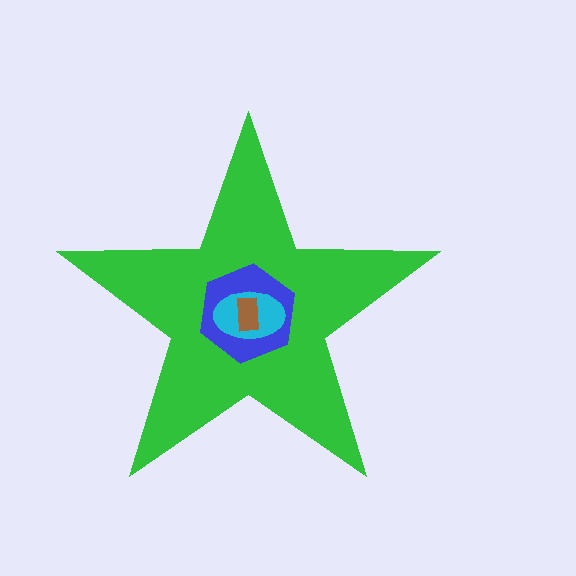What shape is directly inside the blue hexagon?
The cyan ellipse.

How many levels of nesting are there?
4.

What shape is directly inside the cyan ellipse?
The brown rectangle.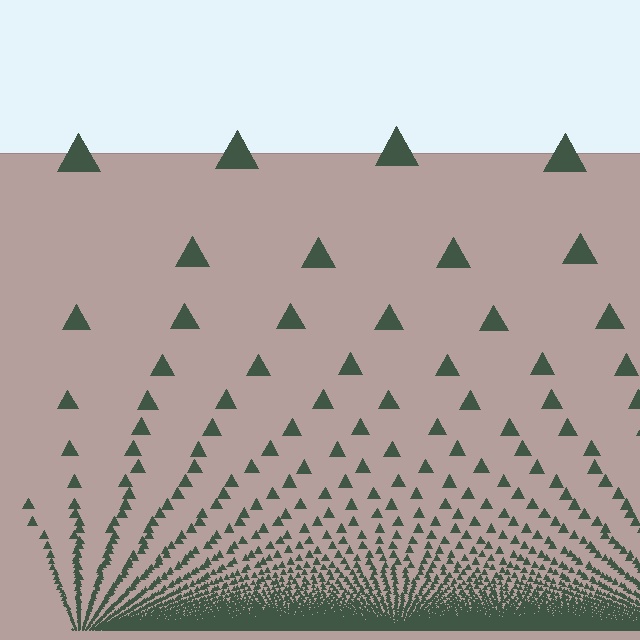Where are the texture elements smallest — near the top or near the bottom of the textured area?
Near the bottom.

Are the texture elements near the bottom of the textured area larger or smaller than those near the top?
Smaller. The gradient is inverted — elements near the bottom are smaller and denser.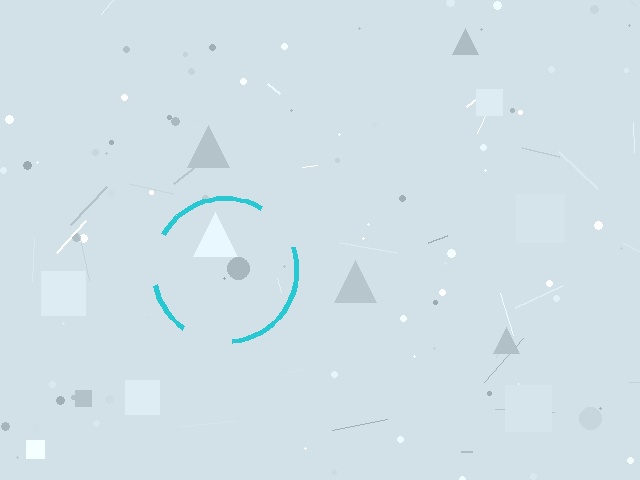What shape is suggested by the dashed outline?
The dashed outline suggests a circle.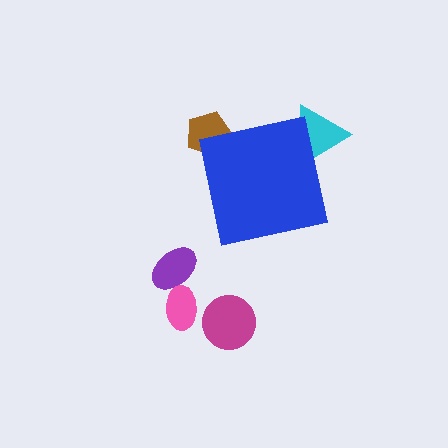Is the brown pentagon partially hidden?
Yes, the brown pentagon is partially hidden behind the blue square.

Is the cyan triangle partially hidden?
Yes, the cyan triangle is partially hidden behind the blue square.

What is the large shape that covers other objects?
A blue square.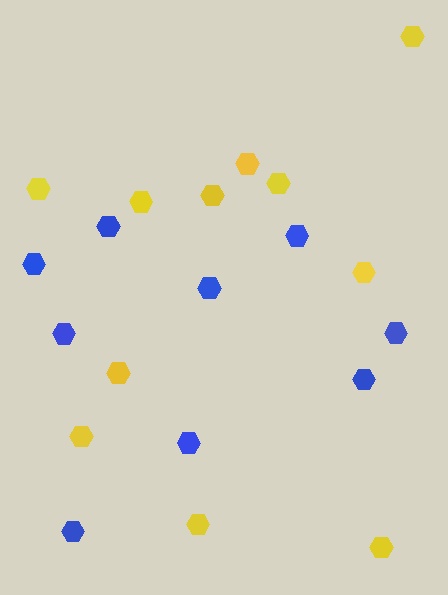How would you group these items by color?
There are 2 groups: one group of yellow hexagons (11) and one group of blue hexagons (9).